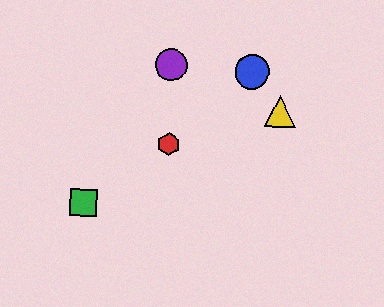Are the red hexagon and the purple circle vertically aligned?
Yes, both are at x≈169.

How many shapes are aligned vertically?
2 shapes (the red hexagon, the purple circle) are aligned vertically.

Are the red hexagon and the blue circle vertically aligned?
No, the red hexagon is at x≈169 and the blue circle is at x≈252.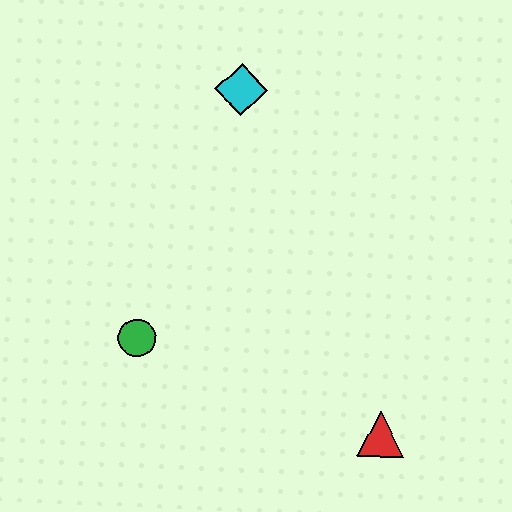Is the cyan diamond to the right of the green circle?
Yes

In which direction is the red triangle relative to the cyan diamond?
The red triangle is below the cyan diamond.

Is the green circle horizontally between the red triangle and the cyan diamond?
No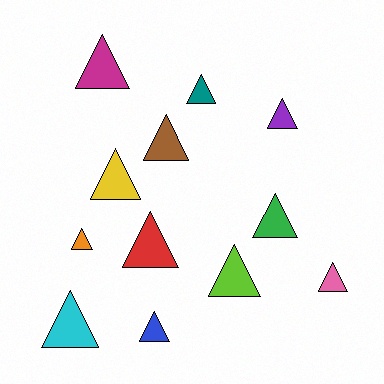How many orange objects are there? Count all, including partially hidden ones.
There is 1 orange object.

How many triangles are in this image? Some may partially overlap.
There are 12 triangles.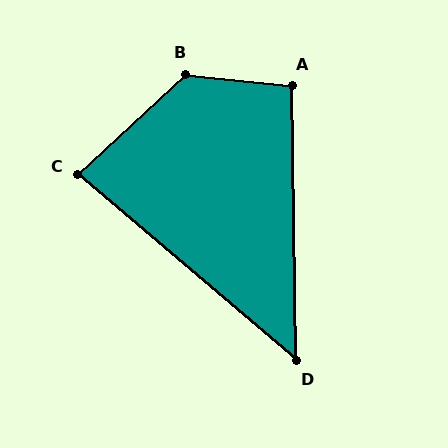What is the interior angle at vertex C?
Approximately 83 degrees (acute).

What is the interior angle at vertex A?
Approximately 97 degrees (obtuse).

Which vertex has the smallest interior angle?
D, at approximately 49 degrees.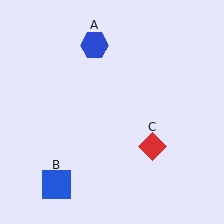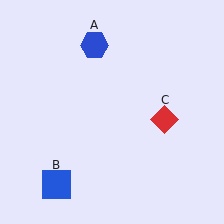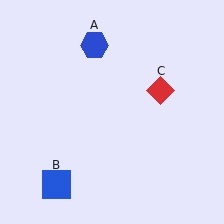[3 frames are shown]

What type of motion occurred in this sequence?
The red diamond (object C) rotated counterclockwise around the center of the scene.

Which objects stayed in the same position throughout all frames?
Blue hexagon (object A) and blue square (object B) remained stationary.